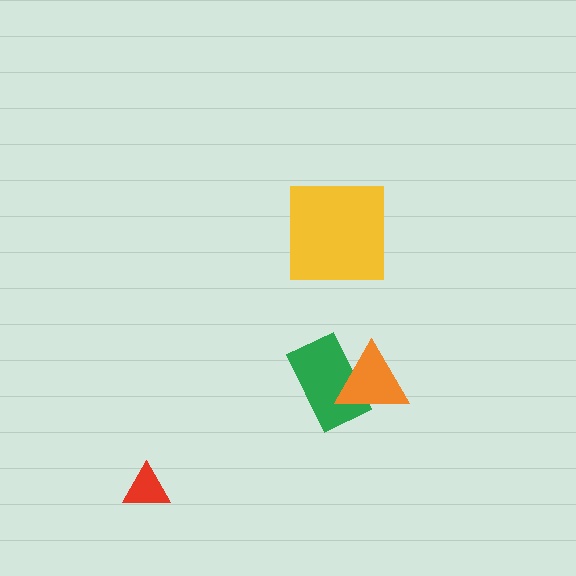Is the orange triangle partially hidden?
No, no other shape covers it.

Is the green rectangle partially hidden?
Yes, it is partially covered by another shape.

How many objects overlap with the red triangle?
0 objects overlap with the red triangle.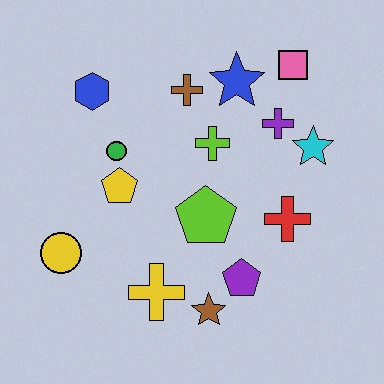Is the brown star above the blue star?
No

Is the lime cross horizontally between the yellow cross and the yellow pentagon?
No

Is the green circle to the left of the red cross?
Yes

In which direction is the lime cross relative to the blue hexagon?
The lime cross is to the right of the blue hexagon.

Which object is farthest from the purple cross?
The yellow circle is farthest from the purple cross.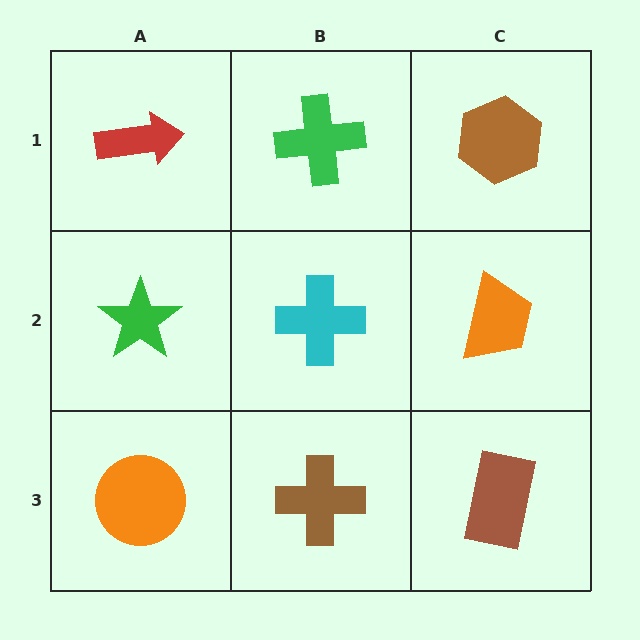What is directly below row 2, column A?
An orange circle.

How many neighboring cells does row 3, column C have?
2.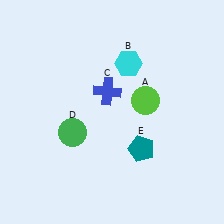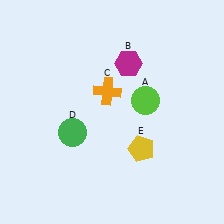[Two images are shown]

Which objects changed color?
B changed from cyan to magenta. C changed from blue to orange. E changed from teal to yellow.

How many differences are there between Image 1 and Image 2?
There are 3 differences between the two images.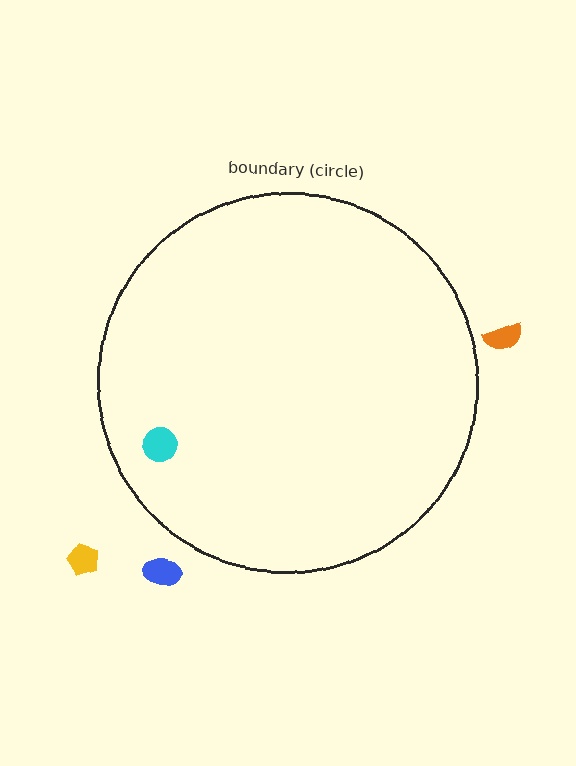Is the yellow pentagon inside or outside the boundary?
Outside.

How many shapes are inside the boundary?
1 inside, 3 outside.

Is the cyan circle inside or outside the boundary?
Inside.